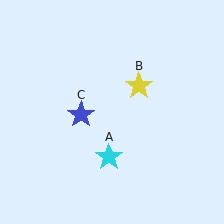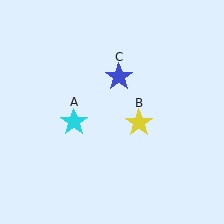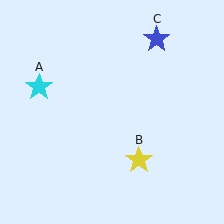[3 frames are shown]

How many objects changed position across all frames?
3 objects changed position: cyan star (object A), yellow star (object B), blue star (object C).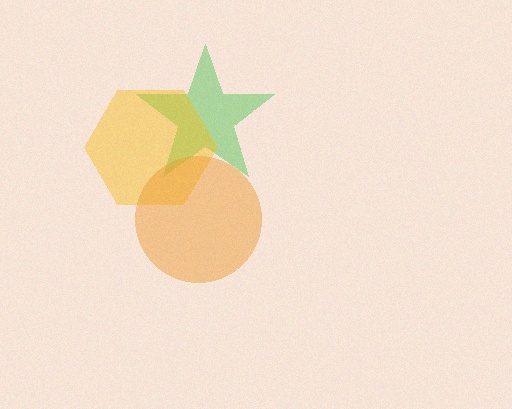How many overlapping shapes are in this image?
There are 3 overlapping shapes in the image.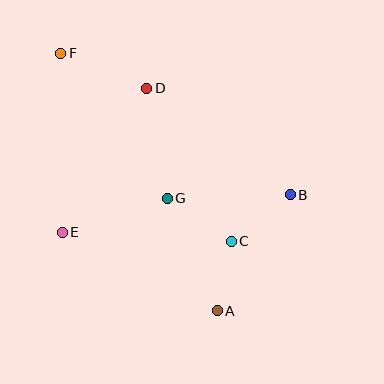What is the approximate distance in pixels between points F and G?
The distance between F and G is approximately 180 pixels.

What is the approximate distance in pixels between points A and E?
The distance between A and E is approximately 174 pixels.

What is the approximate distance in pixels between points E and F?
The distance between E and F is approximately 179 pixels.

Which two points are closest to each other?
Points A and C are closest to each other.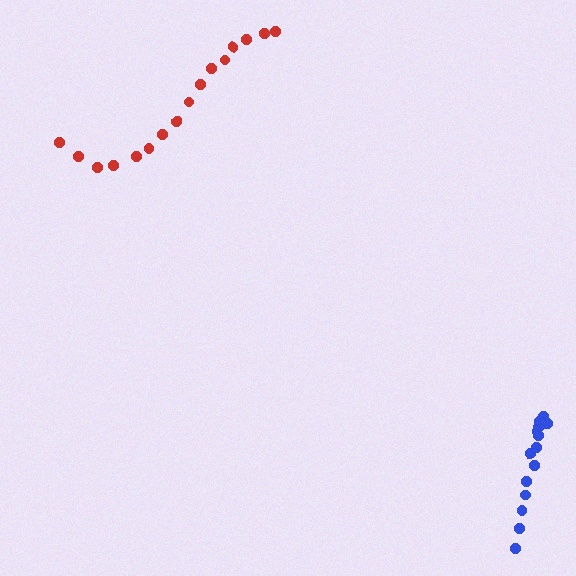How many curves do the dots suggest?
There are 2 distinct paths.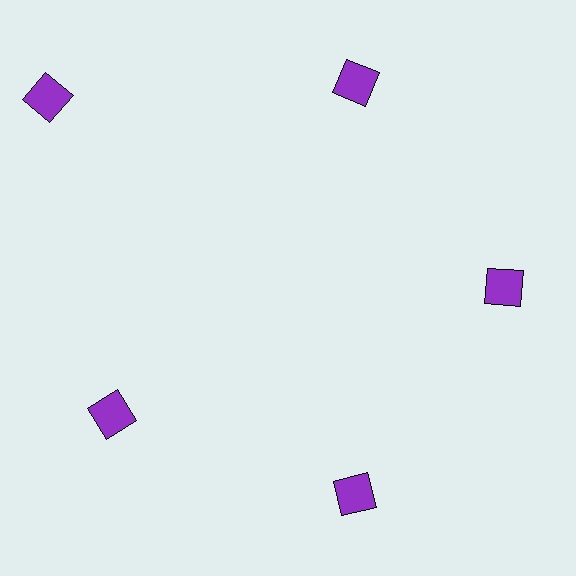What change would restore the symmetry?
The symmetry would be restored by moving it inward, back onto the ring so that all 5 squares sit at equal angles and equal distance from the center.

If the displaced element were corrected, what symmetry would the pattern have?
It would have 5-fold rotational symmetry — the pattern would map onto itself every 72 degrees.